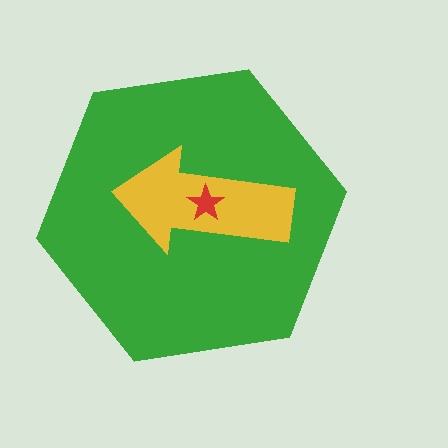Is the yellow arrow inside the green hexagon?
Yes.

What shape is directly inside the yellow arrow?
The red star.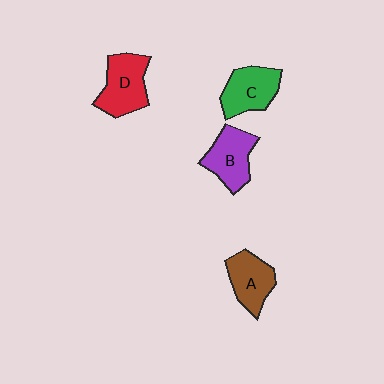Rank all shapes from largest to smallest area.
From largest to smallest: D (red), B (purple), C (green), A (brown).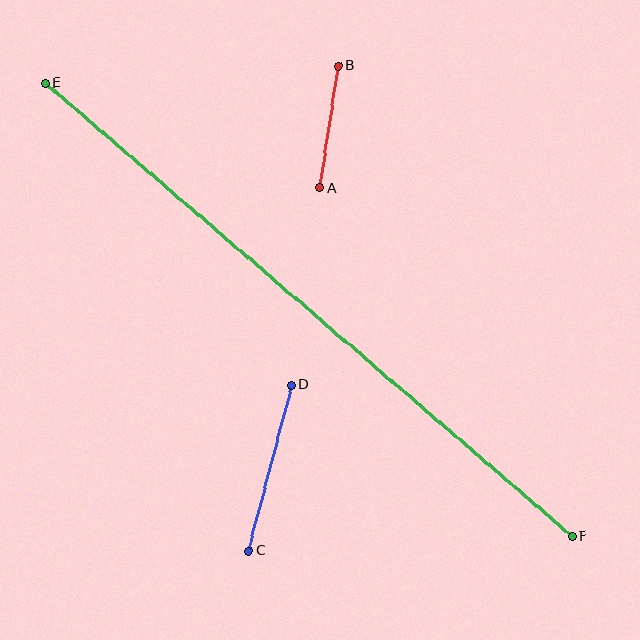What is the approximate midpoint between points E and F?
The midpoint is at approximately (309, 310) pixels.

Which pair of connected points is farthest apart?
Points E and F are farthest apart.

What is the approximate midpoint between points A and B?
The midpoint is at approximately (329, 127) pixels.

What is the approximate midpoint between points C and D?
The midpoint is at approximately (270, 468) pixels.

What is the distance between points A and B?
The distance is approximately 124 pixels.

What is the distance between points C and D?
The distance is approximately 171 pixels.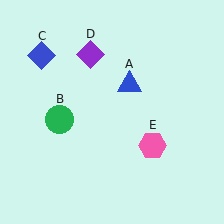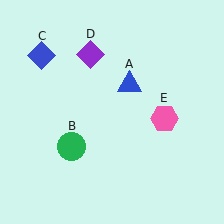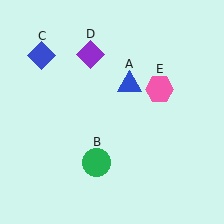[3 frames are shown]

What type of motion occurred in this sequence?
The green circle (object B), pink hexagon (object E) rotated counterclockwise around the center of the scene.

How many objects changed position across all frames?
2 objects changed position: green circle (object B), pink hexagon (object E).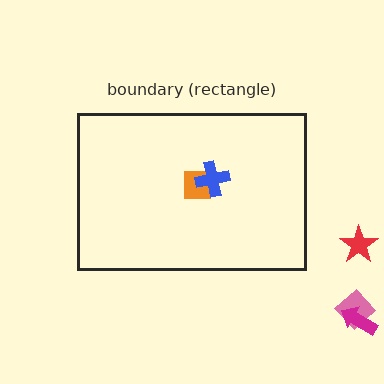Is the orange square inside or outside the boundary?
Inside.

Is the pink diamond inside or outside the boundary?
Outside.